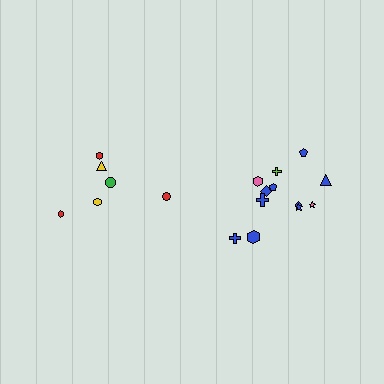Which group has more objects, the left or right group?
The right group.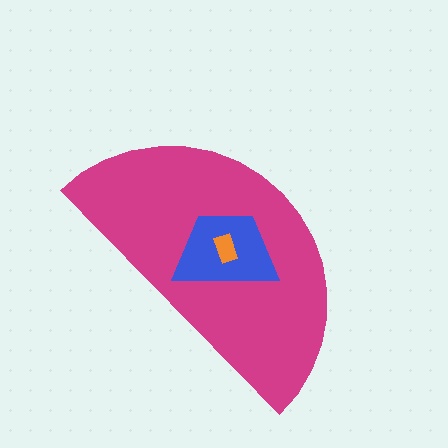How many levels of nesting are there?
3.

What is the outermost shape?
The magenta semicircle.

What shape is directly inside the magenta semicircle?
The blue trapezoid.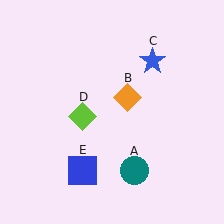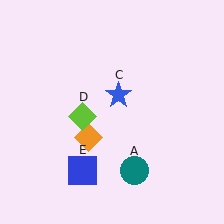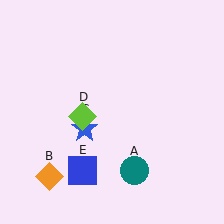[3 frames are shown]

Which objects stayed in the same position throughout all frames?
Teal circle (object A) and lime diamond (object D) and blue square (object E) remained stationary.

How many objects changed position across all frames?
2 objects changed position: orange diamond (object B), blue star (object C).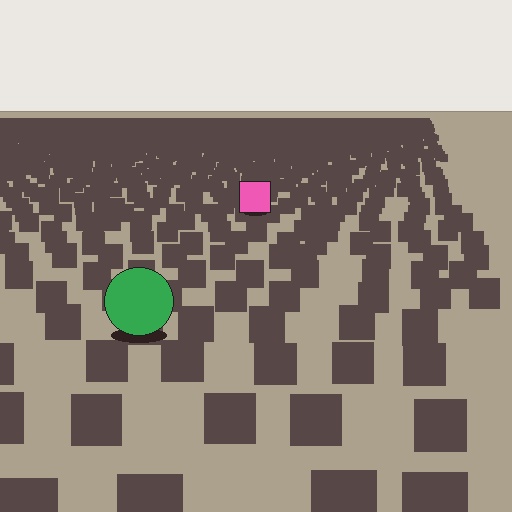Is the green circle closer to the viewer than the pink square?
Yes. The green circle is closer — you can tell from the texture gradient: the ground texture is coarser near it.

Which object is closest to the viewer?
The green circle is closest. The texture marks near it are larger and more spread out.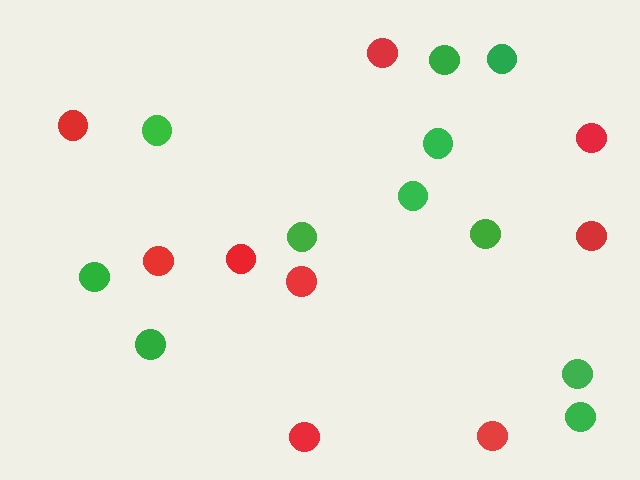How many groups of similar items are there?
There are 2 groups: one group of red circles (9) and one group of green circles (11).